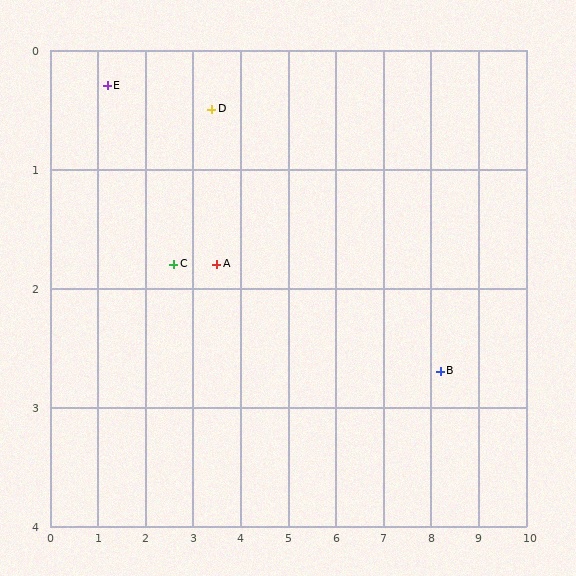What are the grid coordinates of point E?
Point E is at approximately (1.2, 0.3).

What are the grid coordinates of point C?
Point C is at approximately (2.6, 1.8).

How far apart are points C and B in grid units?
Points C and B are about 5.7 grid units apart.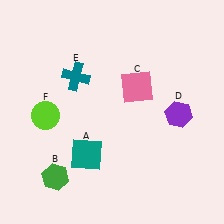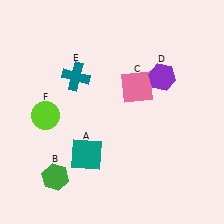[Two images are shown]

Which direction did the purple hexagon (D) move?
The purple hexagon (D) moved up.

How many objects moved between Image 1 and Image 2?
1 object moved between the two images.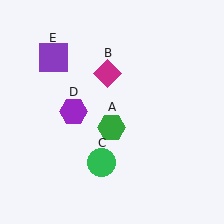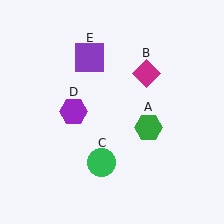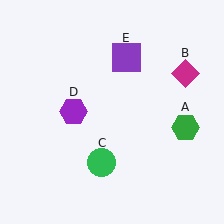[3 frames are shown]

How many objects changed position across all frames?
3 objects changed position: green hexagon (object A), magenta diamond (object B), purple square (object E).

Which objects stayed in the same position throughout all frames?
Green circle (object C) and purple hexagon (object D) remained stationary.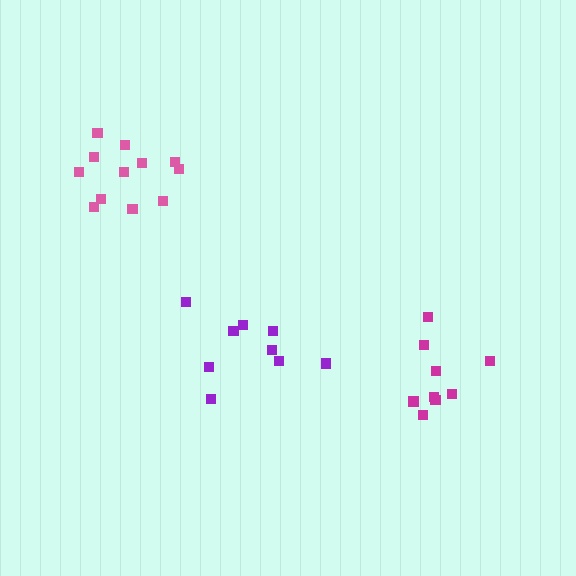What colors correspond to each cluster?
The clusters are colored: purple, magenta, pink.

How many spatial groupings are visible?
There are 3 spatial groupings.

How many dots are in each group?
Group 1: 9 dots, Group 2: 9 dots, Group 3: 12 dots (30 total).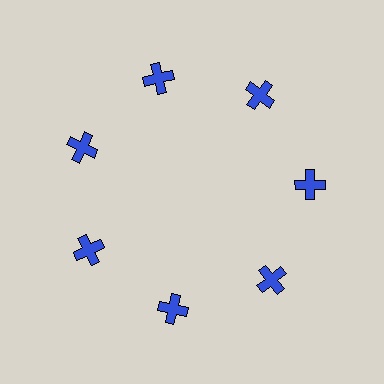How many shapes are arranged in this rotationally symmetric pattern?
There are 7 shapes, arranged in 7 groups of 1.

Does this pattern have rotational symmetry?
Yes, this pattern has 7-fold rotational symmetry. It looks the same after rotating 51 degrees around the center.